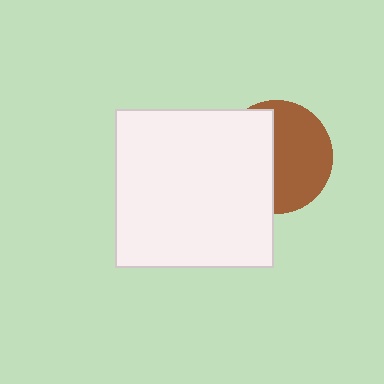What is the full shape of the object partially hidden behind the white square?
The partially hidden object is a brown circle.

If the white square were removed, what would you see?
You would see the complete brown circle.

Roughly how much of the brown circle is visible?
About half of it is visible (roughly 55%).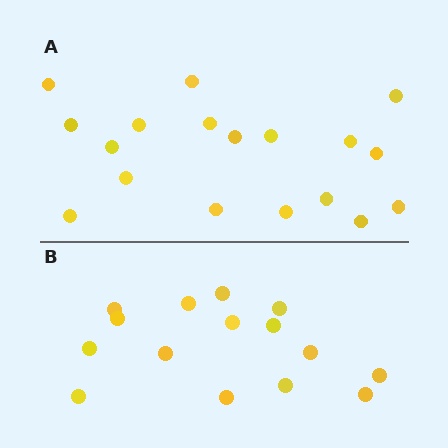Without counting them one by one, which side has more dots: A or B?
Region A (the top region) has more dots.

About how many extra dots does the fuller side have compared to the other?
Region A has just a few more — roughly 2 or 3 more dots than region B.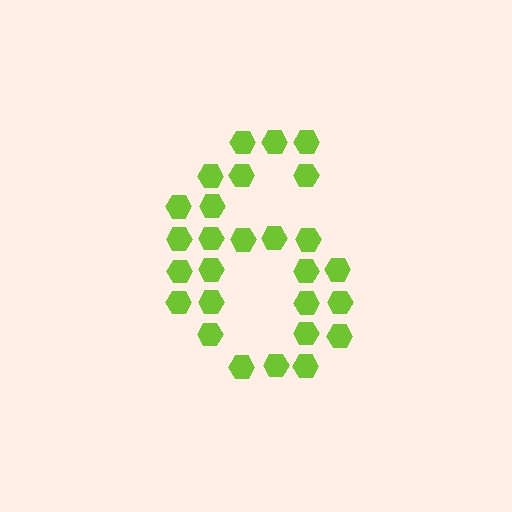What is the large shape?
The large shape is the digit 6.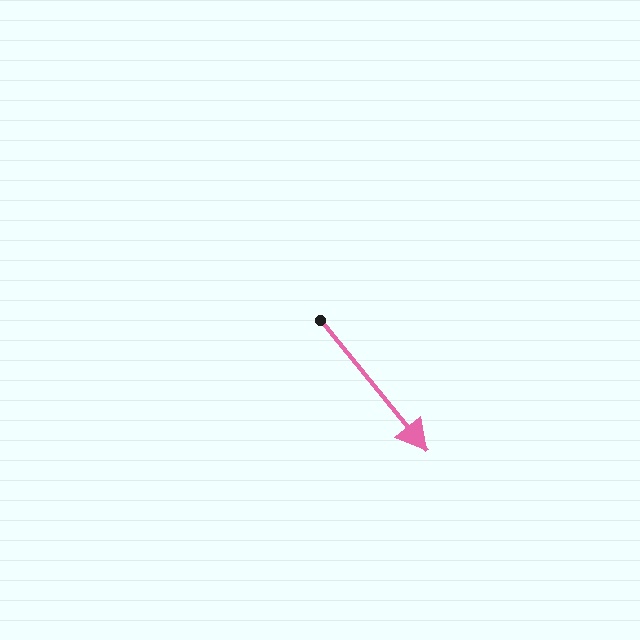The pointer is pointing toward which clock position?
Roughly 5 o'clock.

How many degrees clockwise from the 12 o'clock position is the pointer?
Approximately 141 degrees.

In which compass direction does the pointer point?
Southeast.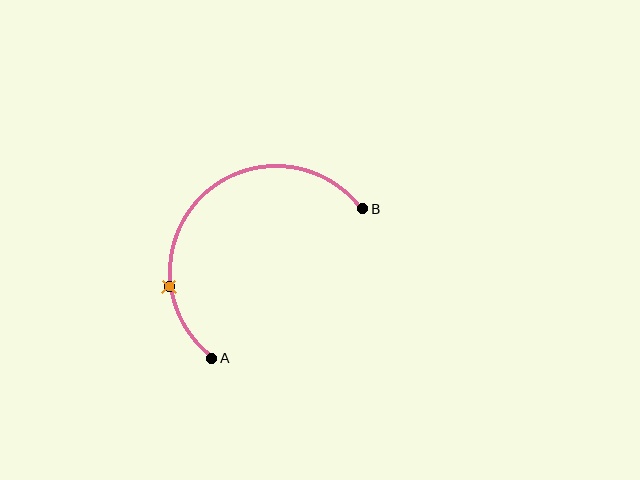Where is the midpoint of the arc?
The arc midpoint is the point on the curve farthest from the straight line joining A and B. It sits above and to the left of that line.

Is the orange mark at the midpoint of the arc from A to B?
No. The orange mark lies on the arc but is closer to endpoint A. The arc midpoint would be at the point on the curve equidistant along the arc from both A and B.